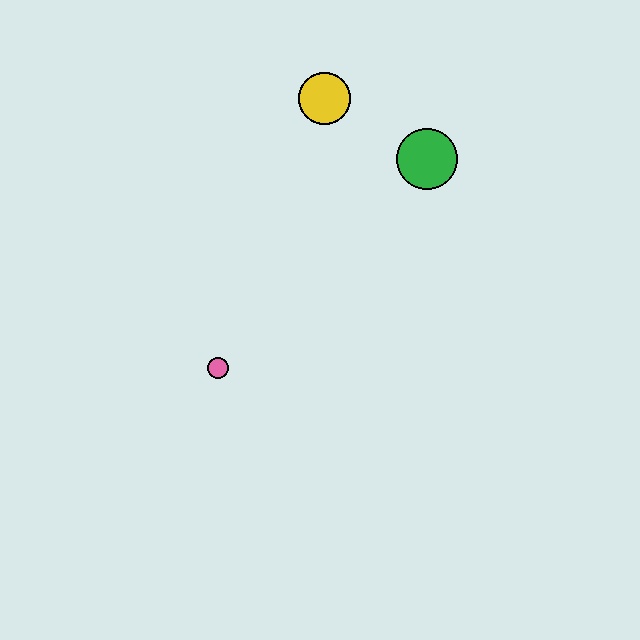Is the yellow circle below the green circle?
No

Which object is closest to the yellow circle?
The green circle is closest to the yellow circle.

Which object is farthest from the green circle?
The pink circle is farthest from the green circle.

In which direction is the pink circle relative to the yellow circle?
The pink circle is below the yellow circle.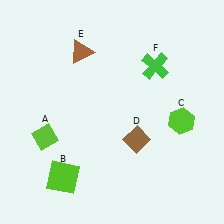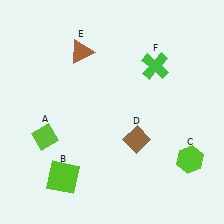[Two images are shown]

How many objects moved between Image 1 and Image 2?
1 object moved between the two images.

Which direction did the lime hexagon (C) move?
The lime hexagon (C) moved down.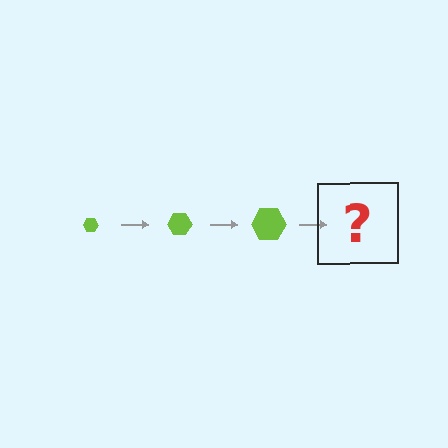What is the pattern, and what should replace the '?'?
The pattern is that the hexagon gets progressively larger each step. The '?' should be a lime hexagon, larger than the previous one.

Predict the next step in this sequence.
The next step is a lime hexagon, larger than the previous one.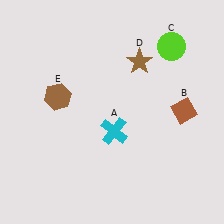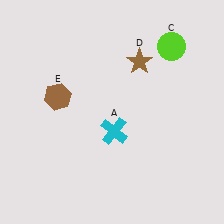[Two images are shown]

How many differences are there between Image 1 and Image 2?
There is 1 difference between the two images.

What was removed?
The brown diamond (B) was removed in Image 2.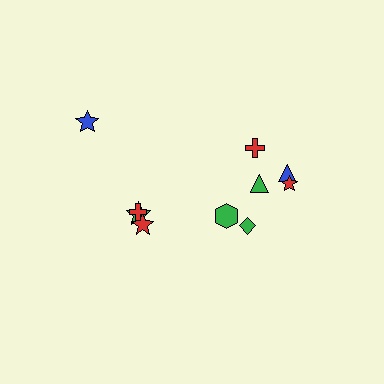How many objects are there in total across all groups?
There are 10 objects.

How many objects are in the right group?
There are 6 objects.